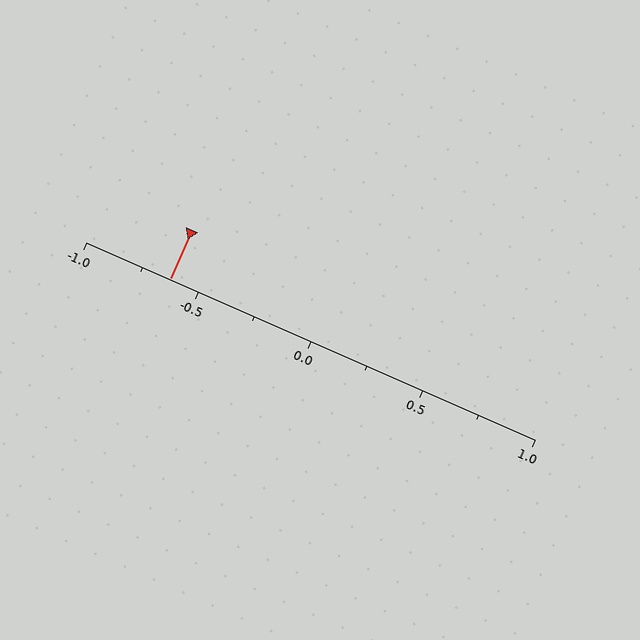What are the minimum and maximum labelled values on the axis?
The axis runs from -1.0 to 1.0.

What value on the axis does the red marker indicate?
The marker indicates approximately -0.62.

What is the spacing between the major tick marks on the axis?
The major ticks are spaced 0.5 apart.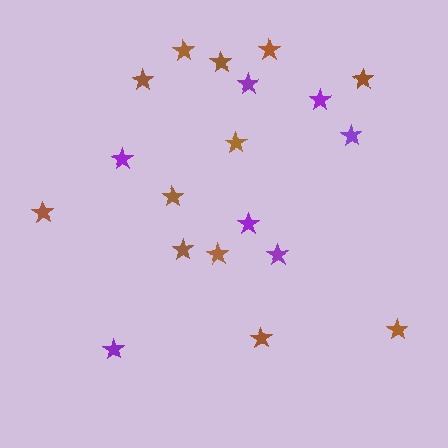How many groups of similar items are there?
There are 2 groups: one group of brown stars (12) and one group of purple stars (7).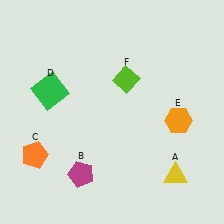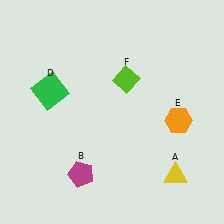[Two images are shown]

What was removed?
The orange pentagon (C) was removed in Image 2.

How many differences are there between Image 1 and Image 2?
There is 1 difference between the two images.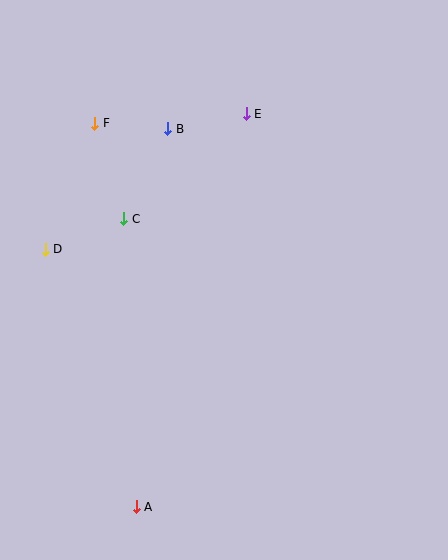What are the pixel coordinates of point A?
Point A is at (136, 507).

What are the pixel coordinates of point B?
Point B is at (168, 129).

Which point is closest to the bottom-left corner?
Point A is closest to the bottom-left corner.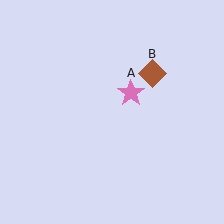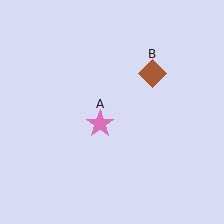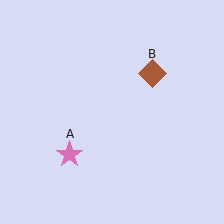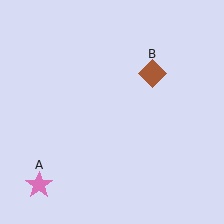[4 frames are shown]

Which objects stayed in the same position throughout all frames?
Brown diamond (object B) remained stationary.